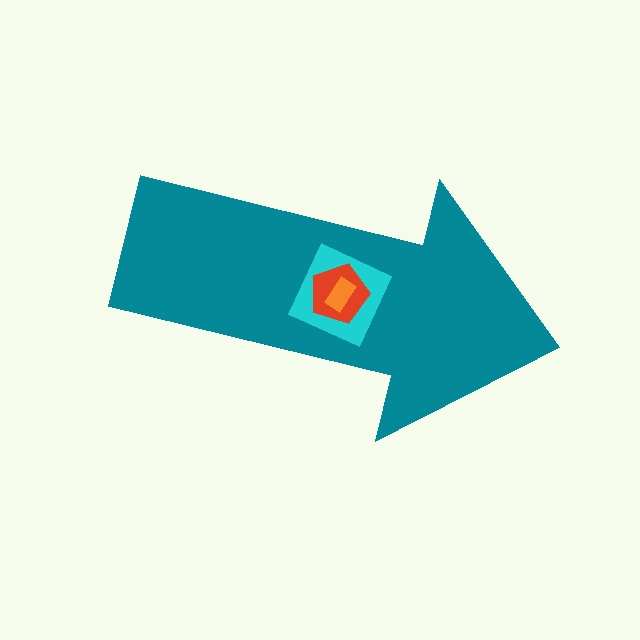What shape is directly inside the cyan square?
The red pentagon.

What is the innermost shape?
The orange rectangle.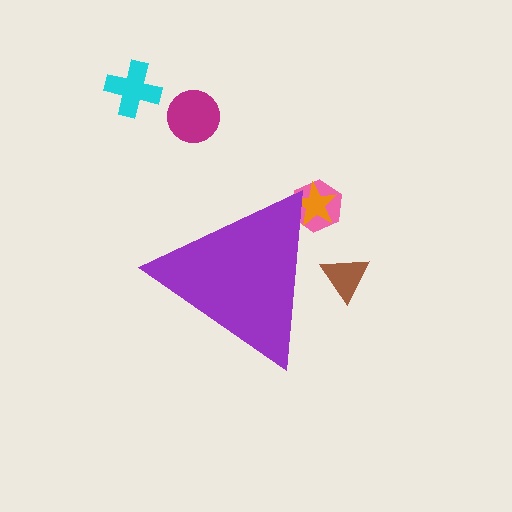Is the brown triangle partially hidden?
Yes, the brown triangle is partially hidden behind the purple triangle.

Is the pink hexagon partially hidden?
Yes, the pink hexagon is partially hidden behind the purple triangle.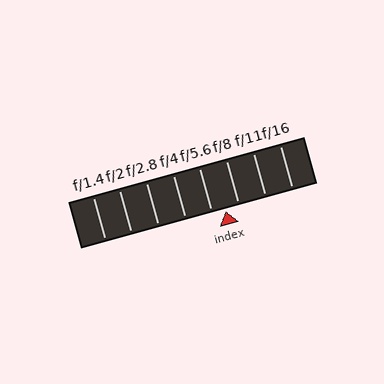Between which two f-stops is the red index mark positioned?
The index mark is between f/5.6 and f/8.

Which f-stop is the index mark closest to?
The index mark is closest to f/5.6.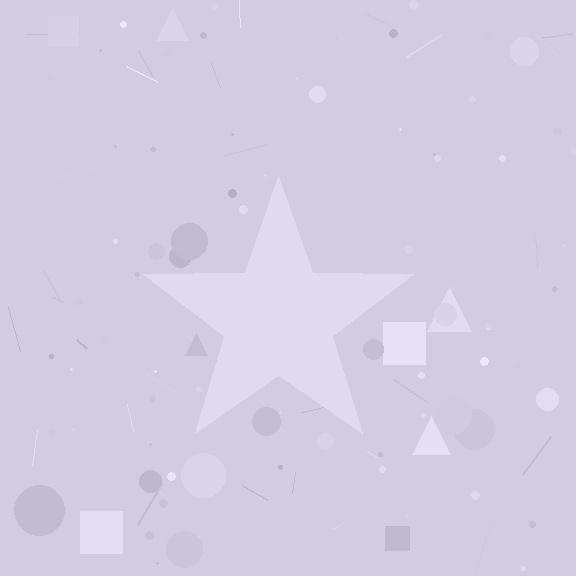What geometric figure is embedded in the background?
A star is embedded in the background.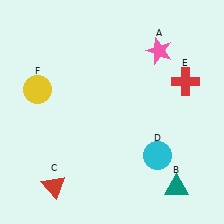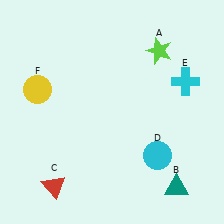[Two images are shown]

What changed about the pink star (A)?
In Image 1, A is pink. In Image 2, it changed to lime.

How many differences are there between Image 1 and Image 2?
There are 2 differences between the two images.